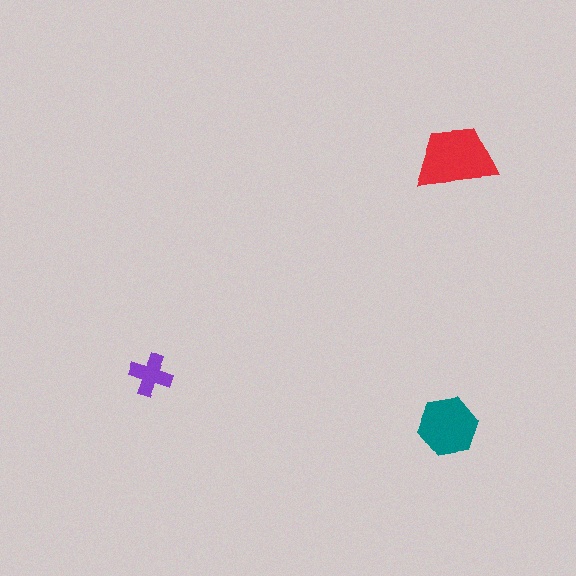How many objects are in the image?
There are 3 objects in the image.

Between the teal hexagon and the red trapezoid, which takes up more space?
The red trapezoid.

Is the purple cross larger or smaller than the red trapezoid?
Smaller.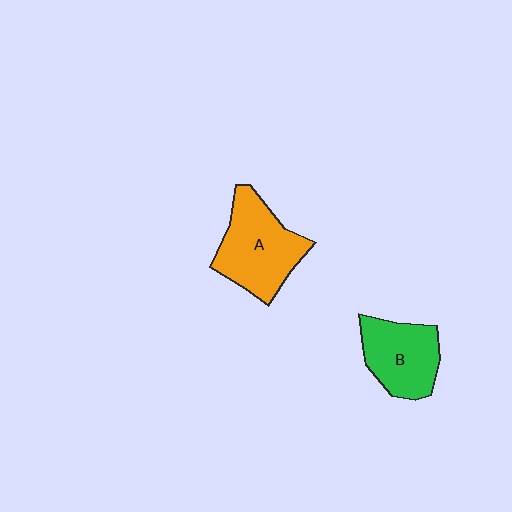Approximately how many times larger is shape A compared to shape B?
Approximately 1.2 times.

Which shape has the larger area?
Shape A (orange).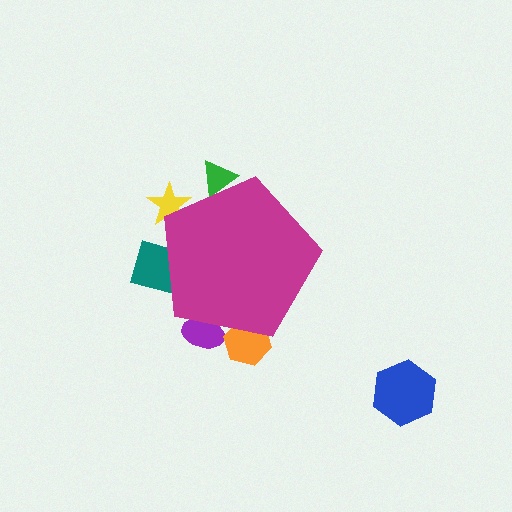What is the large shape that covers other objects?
A magenta pentagon.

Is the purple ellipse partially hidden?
Yes, the purple ellipse is partially hidden behind the magenta pentagon.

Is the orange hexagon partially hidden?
Yes, the orange hexagon is partially hidden behind the magenta pentagon.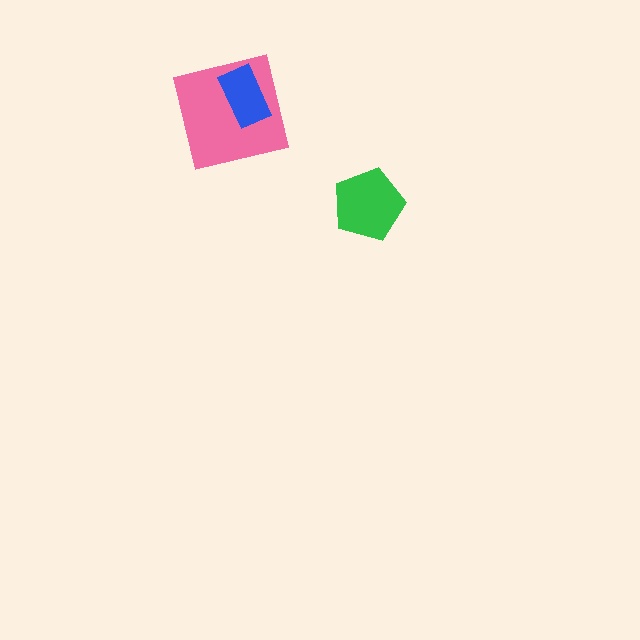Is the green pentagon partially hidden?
No, no other shape covers it.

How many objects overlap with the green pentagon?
0 objects overlap with the green pentagon.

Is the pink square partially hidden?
Yes, it is partially covered by another shape.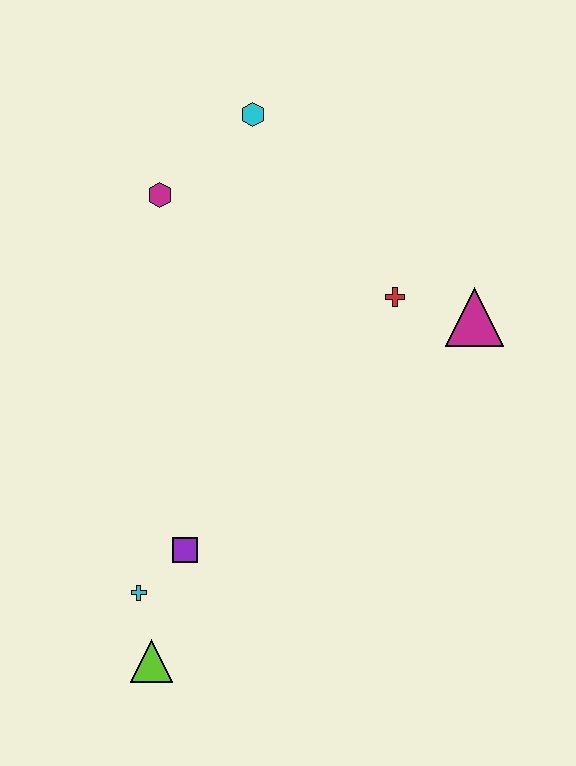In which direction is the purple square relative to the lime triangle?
The purple square is above the lime triangle.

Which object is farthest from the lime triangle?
The cyan hexagon is farthest from the lime triangle.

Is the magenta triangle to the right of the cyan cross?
Yes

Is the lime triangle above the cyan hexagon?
No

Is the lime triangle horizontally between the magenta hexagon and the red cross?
No